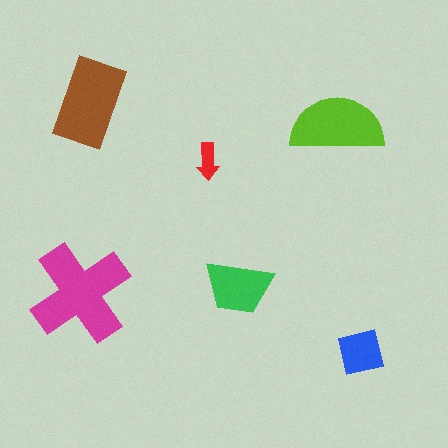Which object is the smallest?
The red arrow.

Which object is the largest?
The magenta cross.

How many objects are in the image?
There are 6 objects in the image.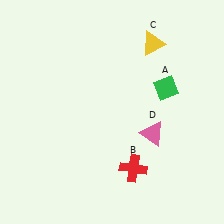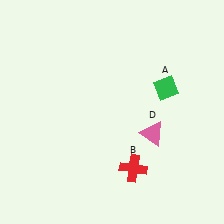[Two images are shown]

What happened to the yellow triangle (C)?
The yellow triangle (C) was removed in Image 2. It was in the top-right area of Image 1.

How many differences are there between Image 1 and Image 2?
There is 1 difference between the two images.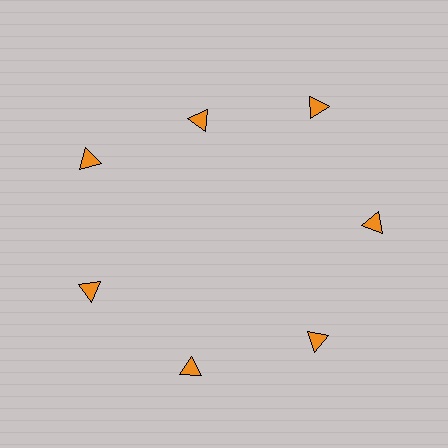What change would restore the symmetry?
The symmetry would be restored by moving it outward, back onto the ring so that all 7 triangles sit at equal angles and equal distance from the center.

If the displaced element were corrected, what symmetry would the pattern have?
It would have 7-fold rotational symmetry — the pattern would map onto itself every 51 degrees.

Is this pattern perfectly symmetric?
No. The 7 orange triangles are arranged in a ring, but one element near the 12 o'clock position is pulled inward toward the center, breaking the 7-fold rotational symmetry.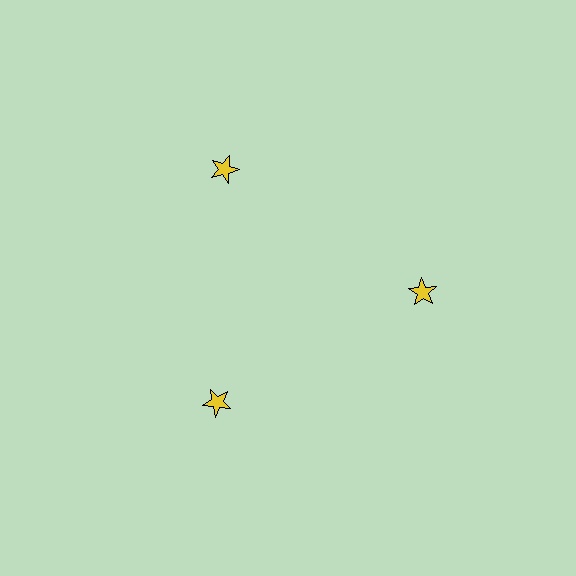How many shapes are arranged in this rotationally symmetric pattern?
There are 3 shapes, arranged in 3 groups of 1.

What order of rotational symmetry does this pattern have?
This pattern has 3-fold rotational symmetry.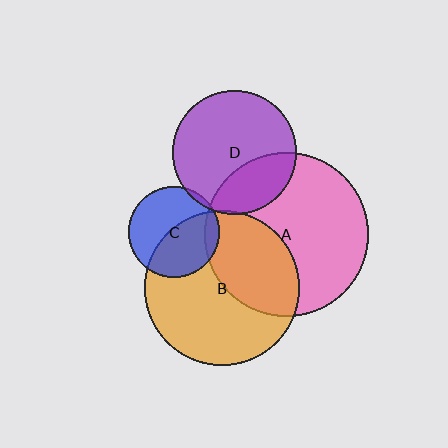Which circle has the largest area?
Circle A (pink).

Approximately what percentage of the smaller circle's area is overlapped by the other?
Approximately 30%.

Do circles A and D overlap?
Yes.